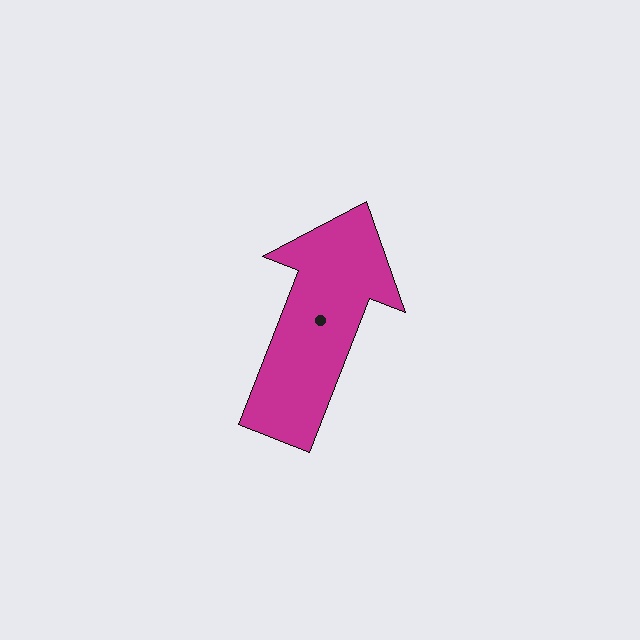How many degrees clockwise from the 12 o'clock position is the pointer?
Approximately 21 degrees.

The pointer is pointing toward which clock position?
Roughly 1 o'clock.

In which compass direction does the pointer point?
North.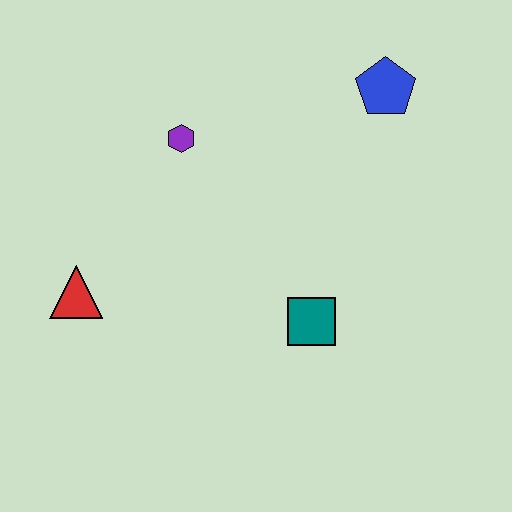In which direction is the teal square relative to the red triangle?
The teal square is to the right of the red triangle.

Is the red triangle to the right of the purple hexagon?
No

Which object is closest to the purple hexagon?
The red triangle is closest to the purple hexagon.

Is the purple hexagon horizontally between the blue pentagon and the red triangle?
Yes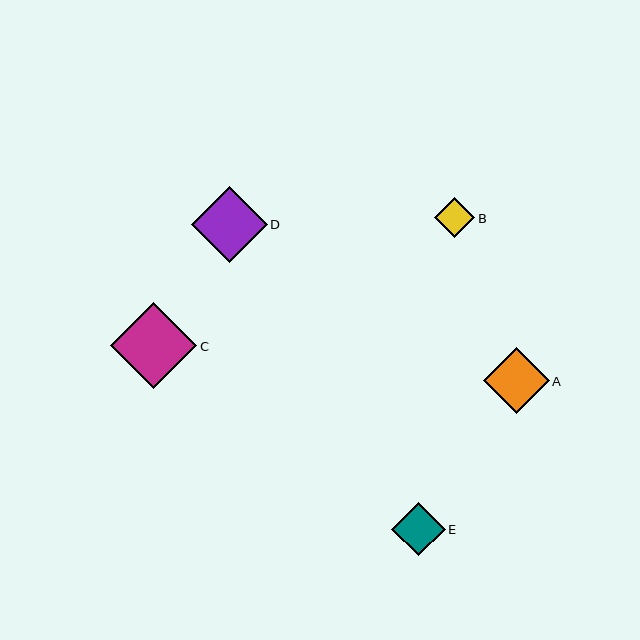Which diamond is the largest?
Diamond C is the largest with a size of approximately 86 pixels.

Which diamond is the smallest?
Diamond B is the smallest with a size of approximately 40 pixels.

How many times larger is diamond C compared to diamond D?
Diamond C is approximately 1.1 times the size of diamond D.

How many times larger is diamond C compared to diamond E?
Diamond C is approximately 1.6 times the size of diamond E.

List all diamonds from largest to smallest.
From largest to smallest: C, D, A, E, B.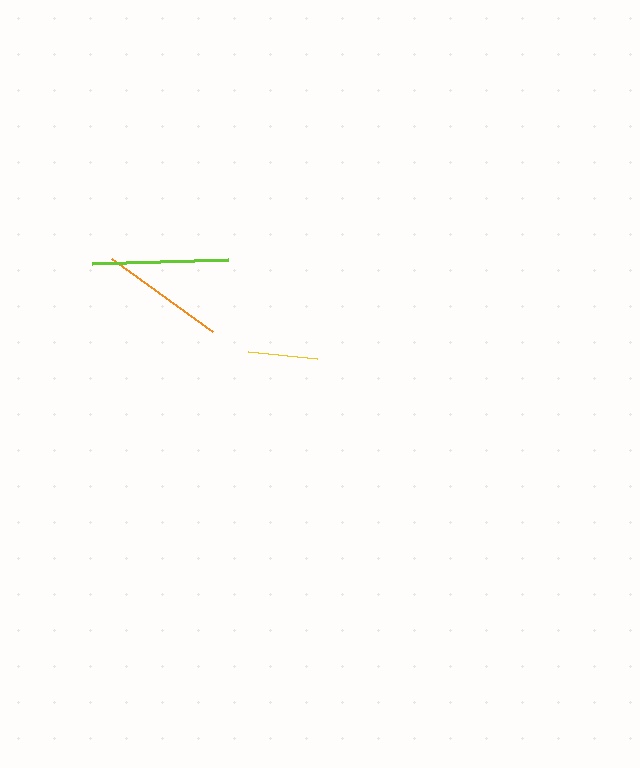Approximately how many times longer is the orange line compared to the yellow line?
The orange line is approximately 1.8 times the length of the yellow line.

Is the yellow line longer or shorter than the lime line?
The lime line is longer than the yellow line.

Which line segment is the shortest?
The yellow line is the shortest at approximately 70 pixels.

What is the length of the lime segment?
The lime segment is approximately 136 pixels long.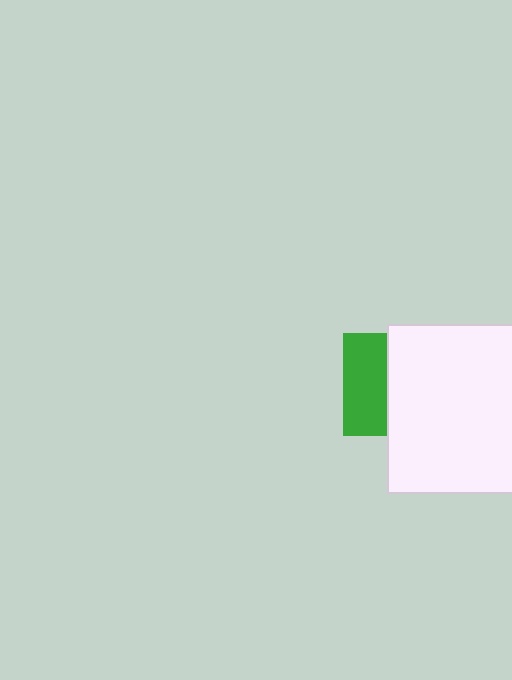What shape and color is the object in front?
The object in front is a white square.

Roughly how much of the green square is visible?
A small part of it is visible (roughly 43%).